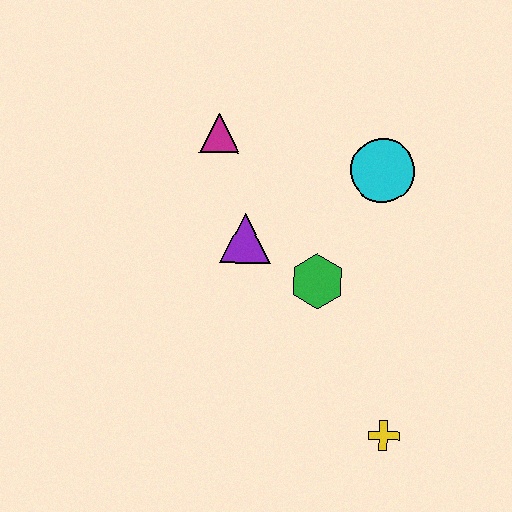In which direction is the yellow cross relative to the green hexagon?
The yellow cross is below the green hexagon.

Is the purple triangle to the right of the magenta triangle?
Yes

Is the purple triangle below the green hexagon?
No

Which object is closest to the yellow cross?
The green hexagon is closest to the yellow cross.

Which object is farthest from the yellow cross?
The magenta triangle is farthest from the yellow cross.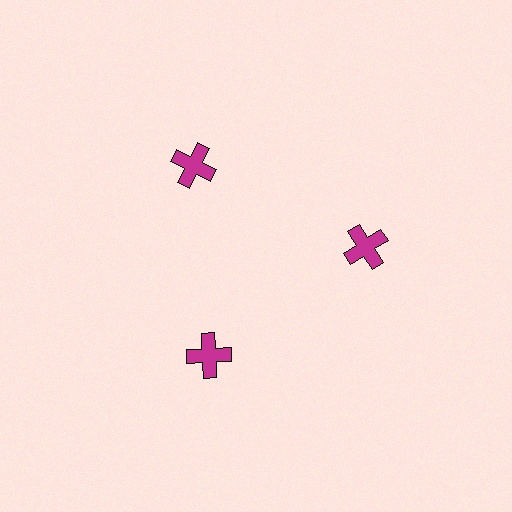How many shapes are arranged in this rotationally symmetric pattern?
There are 3 shapes, arranged in 3 groups of 1.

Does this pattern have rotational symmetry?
Yes, this pattern has 3-fold rotational symmetry. It looks the same after rotating 120 degrees around the center.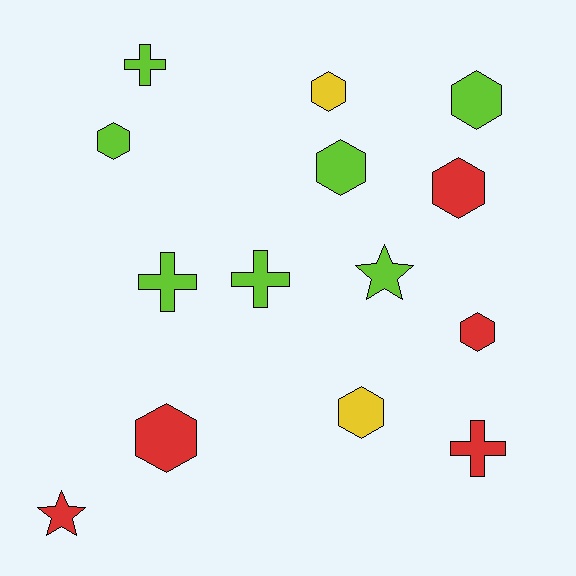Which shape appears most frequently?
Hexagon, with 8 objects.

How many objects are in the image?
There are 14 objects.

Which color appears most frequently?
Lime, with 7 objects.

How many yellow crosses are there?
There are no yellow crosses.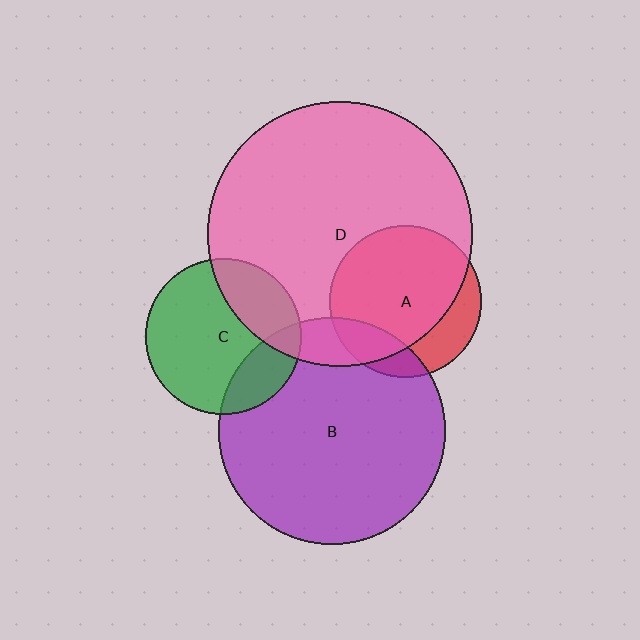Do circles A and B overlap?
Yes.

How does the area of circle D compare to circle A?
Approximately 3.0 times.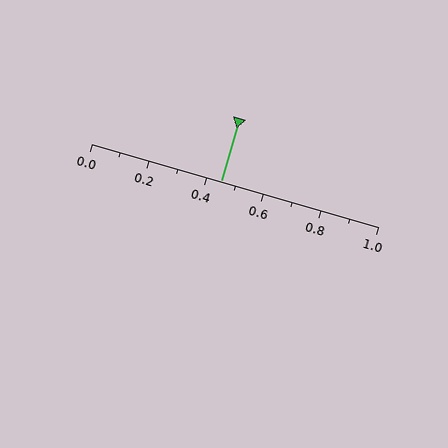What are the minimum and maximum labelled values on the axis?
The axis runs from 0.0 to 1.0.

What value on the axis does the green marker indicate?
The marker indicates approximately 0.45.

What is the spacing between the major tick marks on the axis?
The major ticks are spaced 0.2 apart.